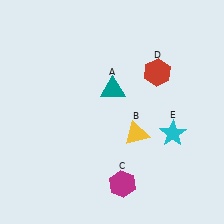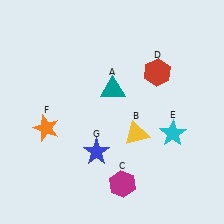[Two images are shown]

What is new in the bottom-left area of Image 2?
A blue star (G) was added in the bottom-left area of Image 2.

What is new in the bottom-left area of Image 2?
An orange star (F) was added in the bottom-left area of Image 2.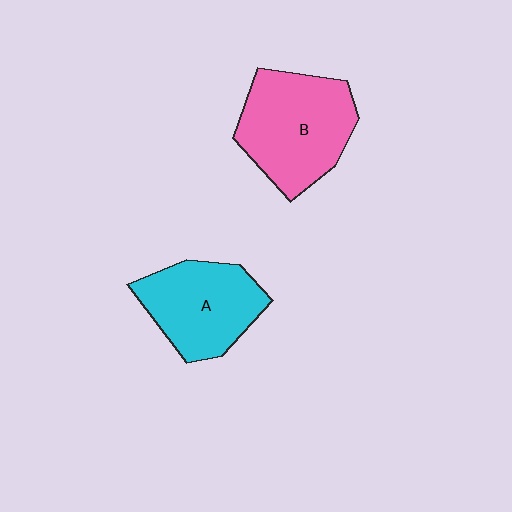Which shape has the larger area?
Shape B (pink).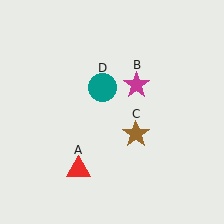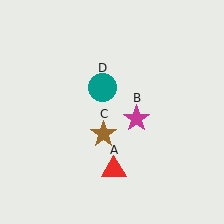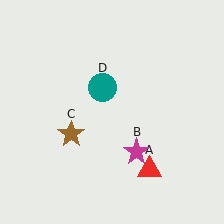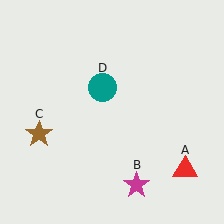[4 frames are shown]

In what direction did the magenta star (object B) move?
The magenta star (object B) moved down.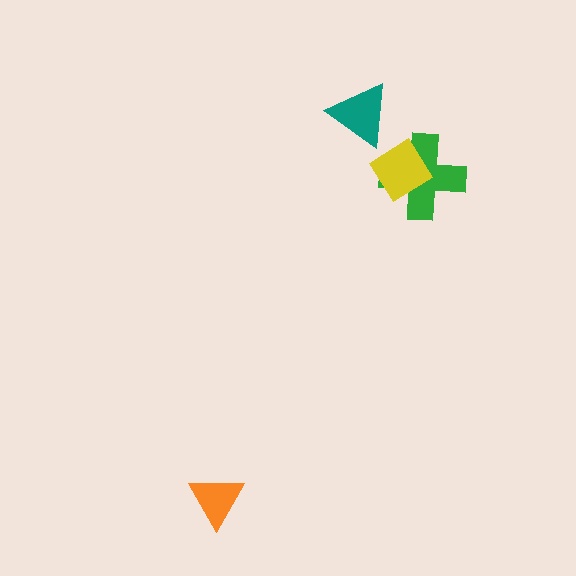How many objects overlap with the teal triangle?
0 objects overlap with the teal triangle.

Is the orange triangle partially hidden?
No, no other shape covers it.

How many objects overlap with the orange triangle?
0 objects overlap with the orange triangle.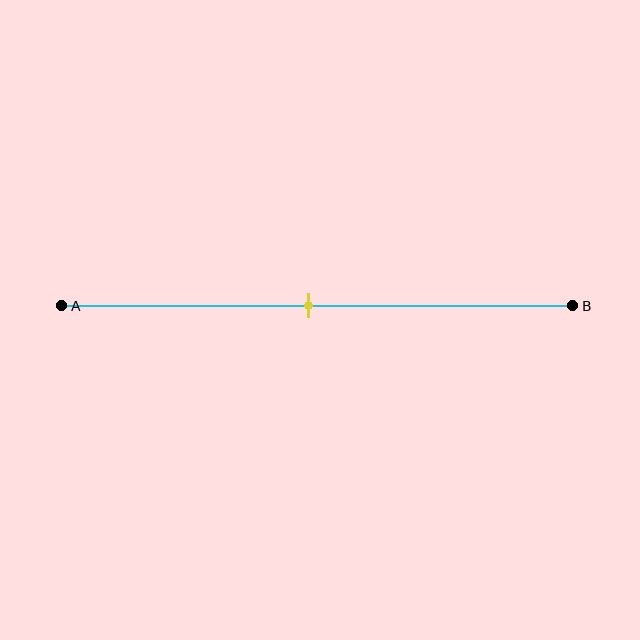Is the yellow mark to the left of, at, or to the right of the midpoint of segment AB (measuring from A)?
The yellow mark is approximately at the midpoint of segment AB.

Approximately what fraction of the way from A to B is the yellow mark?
The yellow mark is approximately 50% of the way from A to B.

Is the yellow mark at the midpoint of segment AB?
Yes, the mark is approximately at the midpoint.